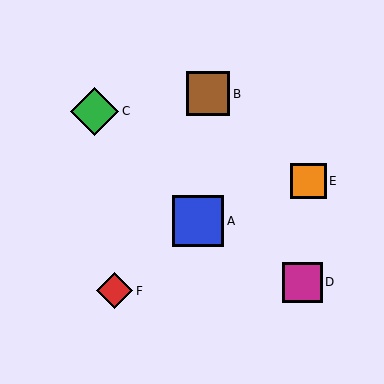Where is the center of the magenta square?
The center of the magenta square is at (302, 282).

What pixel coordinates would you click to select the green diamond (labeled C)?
Click at (95, 111) to select the green diamond C.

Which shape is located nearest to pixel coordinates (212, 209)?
The blue square (labeled A) at (198, 221) is nearest to that location.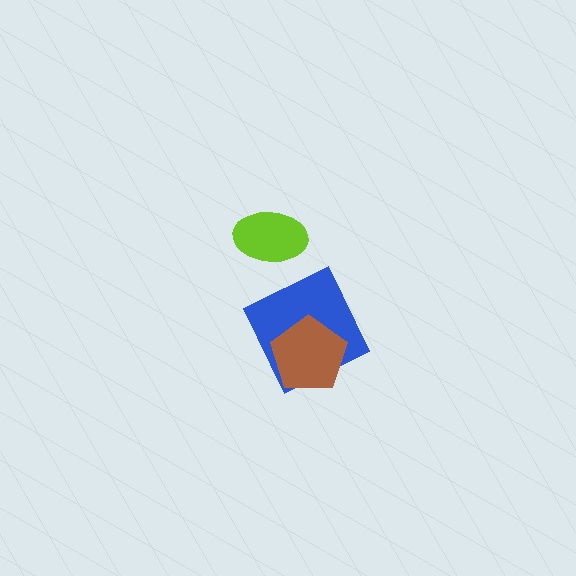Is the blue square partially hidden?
Yes, it is partially covered by another shape.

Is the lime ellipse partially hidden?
No, no other shape covers it.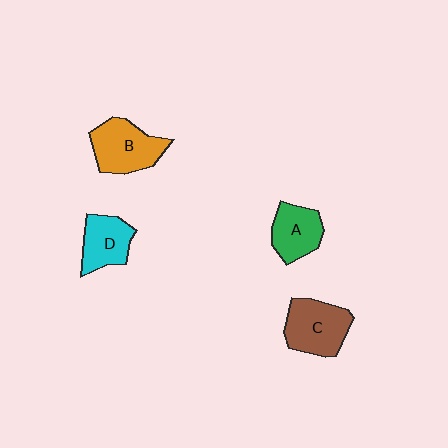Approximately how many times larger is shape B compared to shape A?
Approximately 1.3 times.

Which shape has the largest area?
Shape B (orange).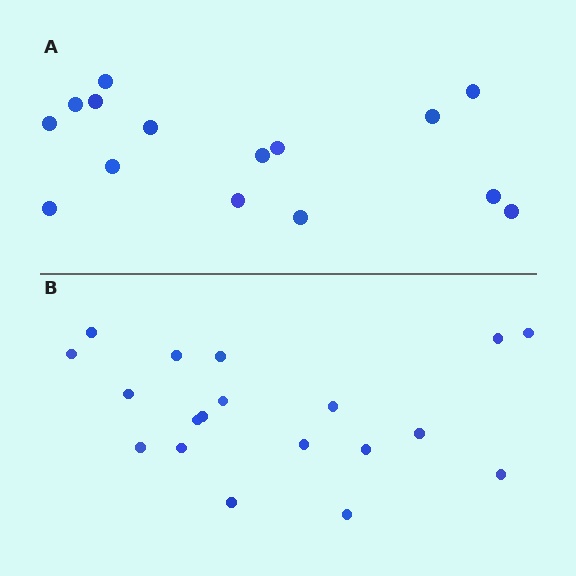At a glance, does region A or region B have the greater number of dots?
Region B (the bottom region) has more dots.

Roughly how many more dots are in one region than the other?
Region B has about 4 more dots than region A.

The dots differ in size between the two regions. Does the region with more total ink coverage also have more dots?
No. Region A has more total ink coverage because its dots are larger, but region B actually contains more individual dots. Total area can be misleading — the number of items is what matters here.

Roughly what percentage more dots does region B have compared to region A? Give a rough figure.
About 25% more.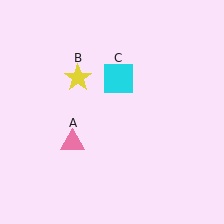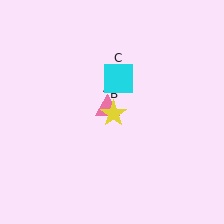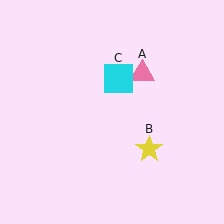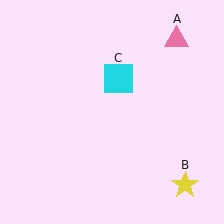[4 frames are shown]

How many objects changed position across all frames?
2 objects changed position: pink triangle (object A), yellow star (object B).